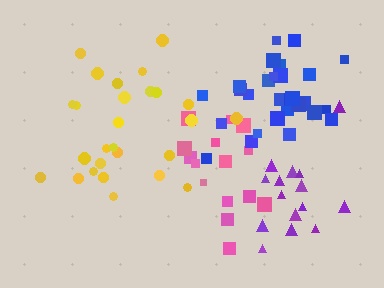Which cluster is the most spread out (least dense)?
Purple.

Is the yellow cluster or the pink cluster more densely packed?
Pink.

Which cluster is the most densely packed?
Blue.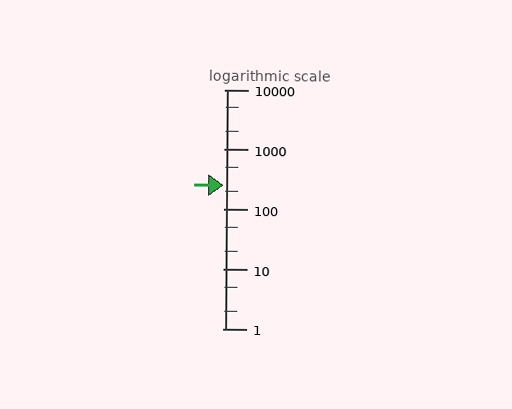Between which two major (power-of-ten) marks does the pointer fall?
The pointer is between 100 and 1000.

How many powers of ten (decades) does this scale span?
The scale spans 4 decades, from 1 to 10000.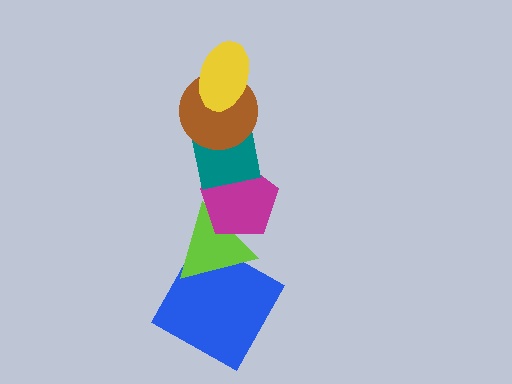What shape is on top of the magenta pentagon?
The teal square is on top of the magenta pentagon.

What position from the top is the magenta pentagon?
The magenta pentagon is 4th from the top.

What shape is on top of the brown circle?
The yellow ellipse is on top of the brown circle.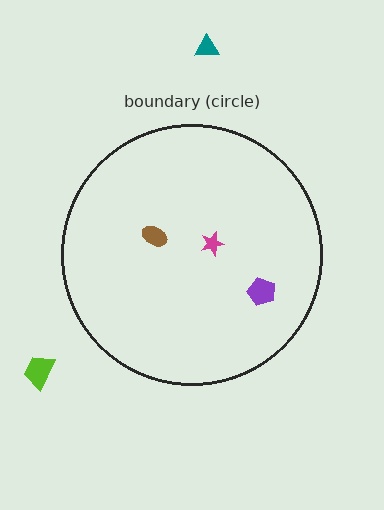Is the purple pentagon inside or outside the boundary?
Inside.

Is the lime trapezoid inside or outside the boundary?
Outside.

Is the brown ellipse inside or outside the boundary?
Inside.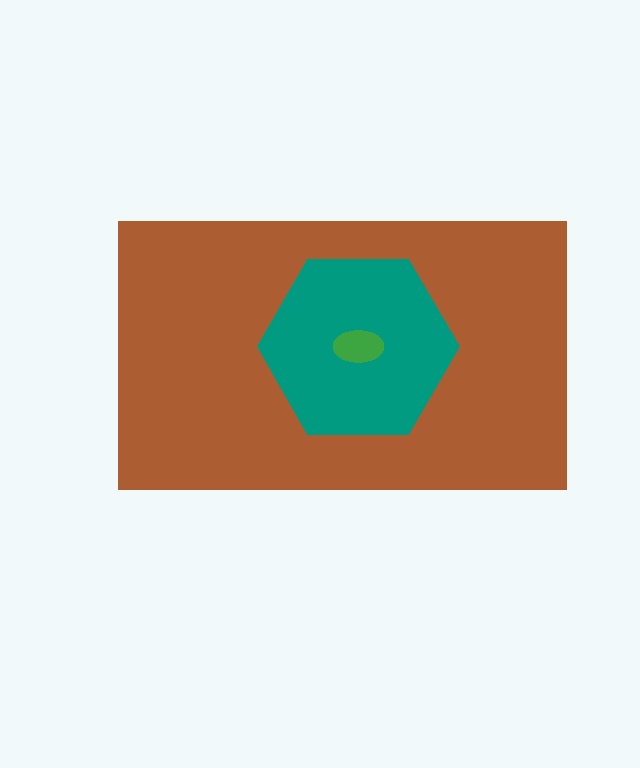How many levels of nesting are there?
3.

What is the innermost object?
The green ellipse.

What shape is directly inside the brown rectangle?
The teal hexagon.